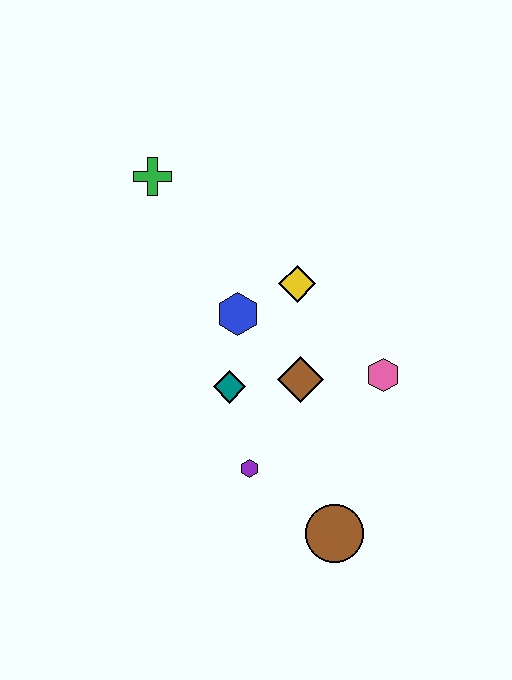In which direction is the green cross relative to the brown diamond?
The green cross is above the brown diamond.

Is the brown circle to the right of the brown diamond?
Yes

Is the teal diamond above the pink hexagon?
No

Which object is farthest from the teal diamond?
The green cross is farthest from the teal diamond.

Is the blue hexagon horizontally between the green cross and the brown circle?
Yes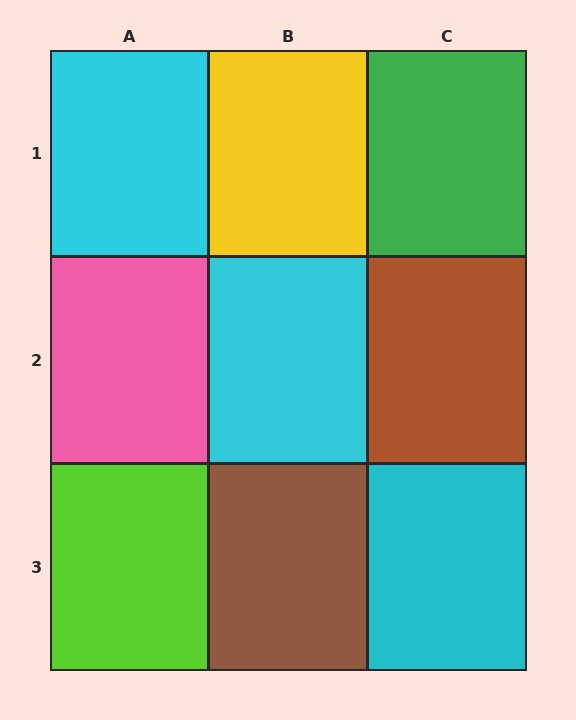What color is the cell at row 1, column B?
Yellow.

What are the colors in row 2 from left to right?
Pink, cyan, brown.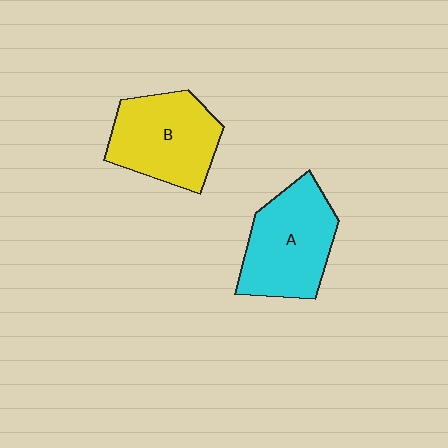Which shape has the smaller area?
Shape B (yellow).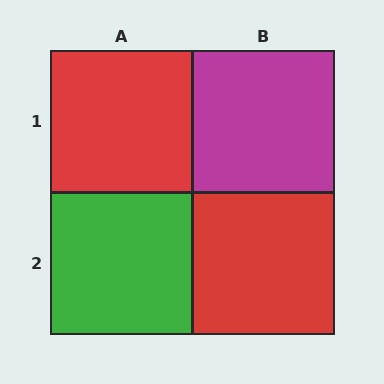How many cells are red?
2 cells are red.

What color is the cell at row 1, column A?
Red.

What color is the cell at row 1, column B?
Magenta.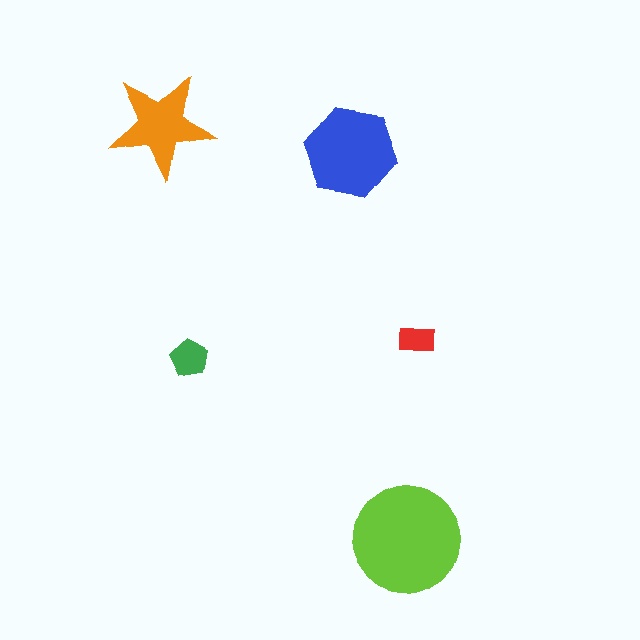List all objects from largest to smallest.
The lime circle, the blue hexagon, the orange star, the green pentagon, the red rectangle.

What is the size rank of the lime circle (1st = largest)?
1st.